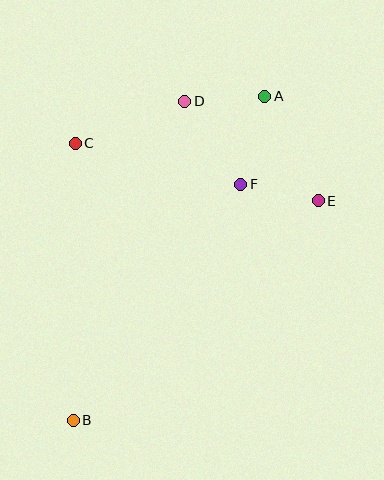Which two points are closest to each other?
Points E and F are closest to each other.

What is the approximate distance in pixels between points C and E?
The distance between C and E is approximately 249 pixels.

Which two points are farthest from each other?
Points A and B are farthest from each other.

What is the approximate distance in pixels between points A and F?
The distance between A and F is approximately 91 pixels.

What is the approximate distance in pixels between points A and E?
The distance between A and E is approximately 117 pixels.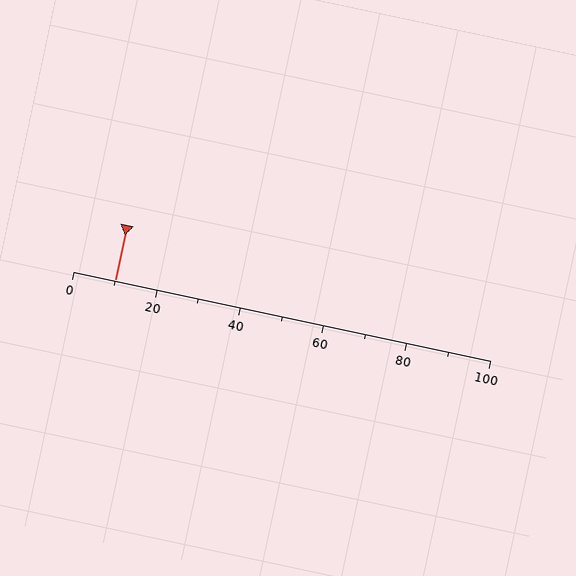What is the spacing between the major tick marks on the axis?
The major ticks are spaced 20 apart.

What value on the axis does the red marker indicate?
The marker indicates approximately 10.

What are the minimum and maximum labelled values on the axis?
The axis runs from 0 to 100.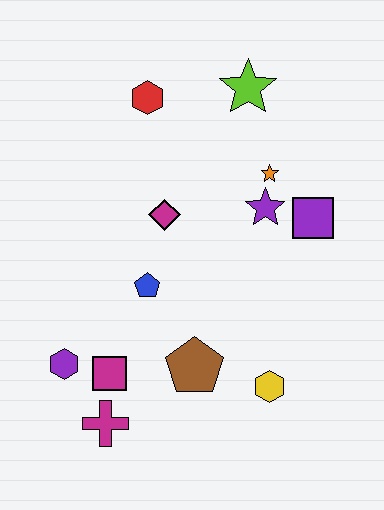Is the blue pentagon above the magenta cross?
Yes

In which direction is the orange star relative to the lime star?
The orange star is below the lime star.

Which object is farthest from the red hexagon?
The magenta cross is farthest from the red hexagon.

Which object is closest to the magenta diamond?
The blue pentagon is closest to the magenta diamond.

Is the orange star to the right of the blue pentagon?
Yes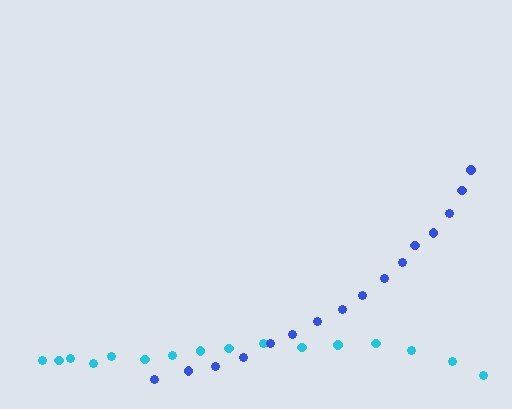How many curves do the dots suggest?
There are 2 distinct paths.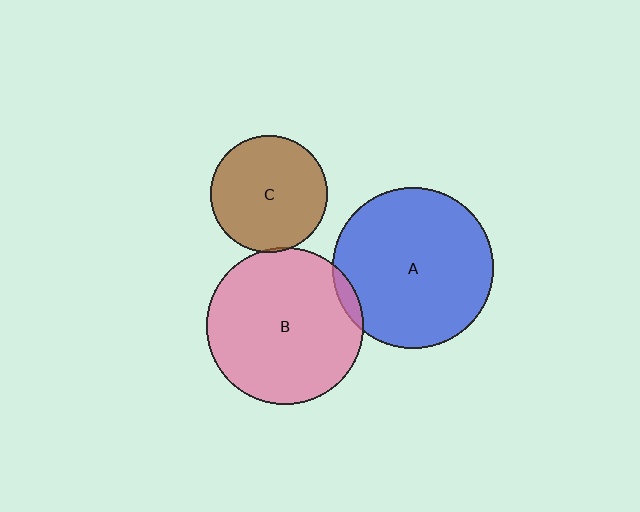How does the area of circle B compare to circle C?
Approximately 1.8 times.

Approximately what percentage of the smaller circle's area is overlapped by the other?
Approximately 5%.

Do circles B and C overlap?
Yes.